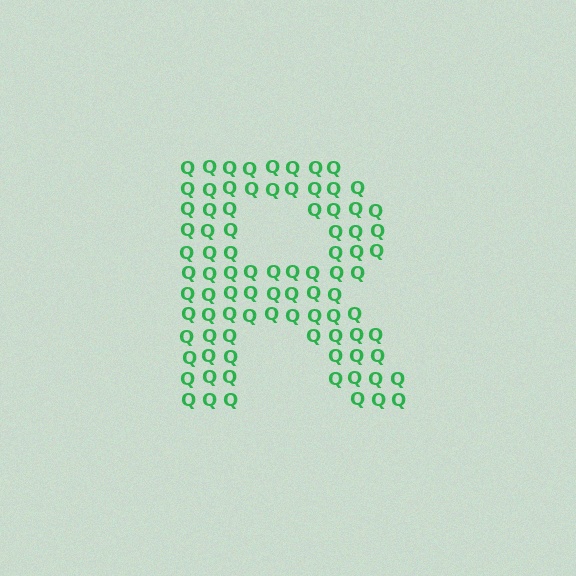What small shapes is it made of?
It is made of small letter Q's.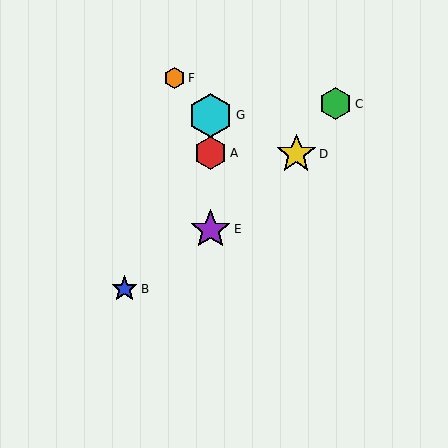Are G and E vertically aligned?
Yes, both are at x≈211.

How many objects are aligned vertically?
3 objects (A, E, G) are aligned vertically.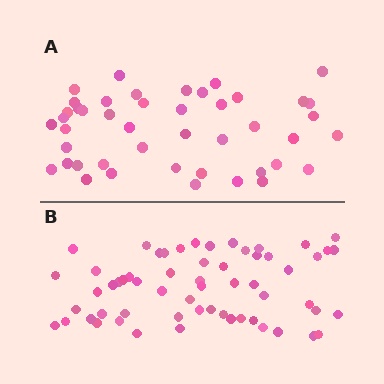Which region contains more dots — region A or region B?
Region B (the bottom region) has more dots.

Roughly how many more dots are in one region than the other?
Region B has approximately 15 more dots than region A.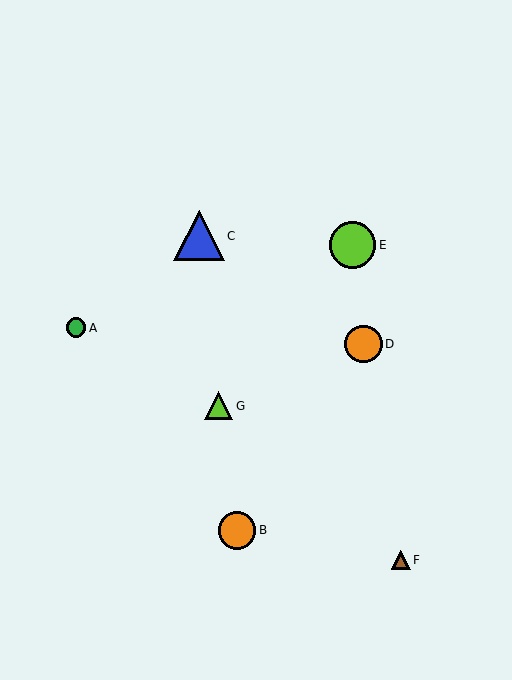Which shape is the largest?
The blue triangle (labeled C) is the largest.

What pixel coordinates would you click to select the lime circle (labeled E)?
Click at (353, 245) to select the lime circle E.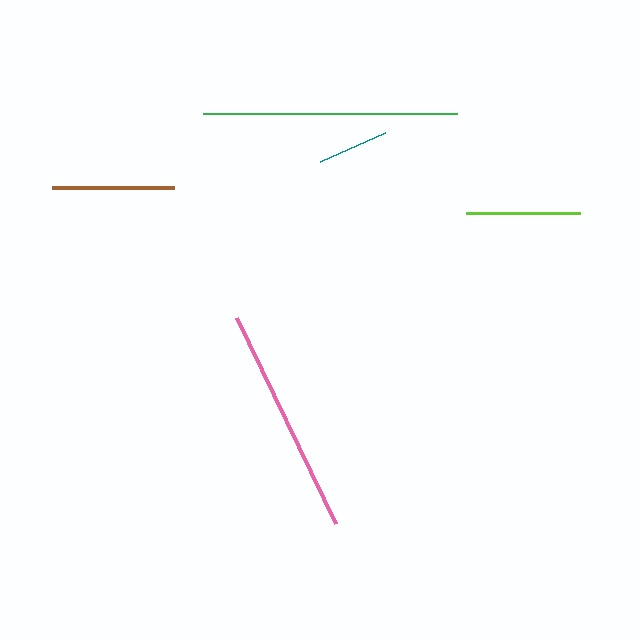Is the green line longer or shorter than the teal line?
The green line is longer than the teal line.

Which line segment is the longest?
The green line is the longest at approximately 254 pixels.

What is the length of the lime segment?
The lime segment is approximately 114 pixels long.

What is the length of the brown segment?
The brown segment is approximately 122 pixels long.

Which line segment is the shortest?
The teal line is the shortest at approximately 71 pixels.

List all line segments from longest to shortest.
From longest to shortest: green, pink, brown, lime, teal.